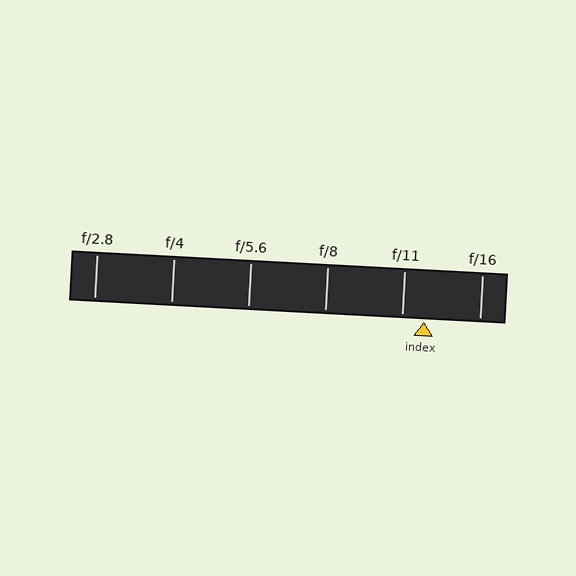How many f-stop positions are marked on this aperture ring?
There are 6 f-stop positions marked.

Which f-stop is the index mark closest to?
The index mark is closest to f/11.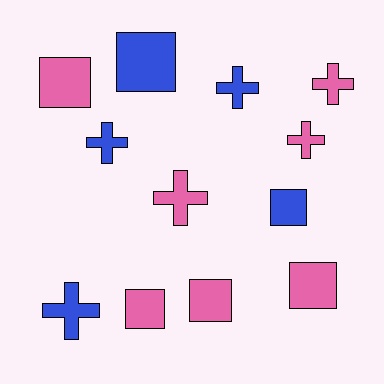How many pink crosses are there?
There are 3 pink crosses.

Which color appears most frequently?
Pink, with 7 objects.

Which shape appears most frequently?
Square, with 6 objects.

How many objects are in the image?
There are 12 objects.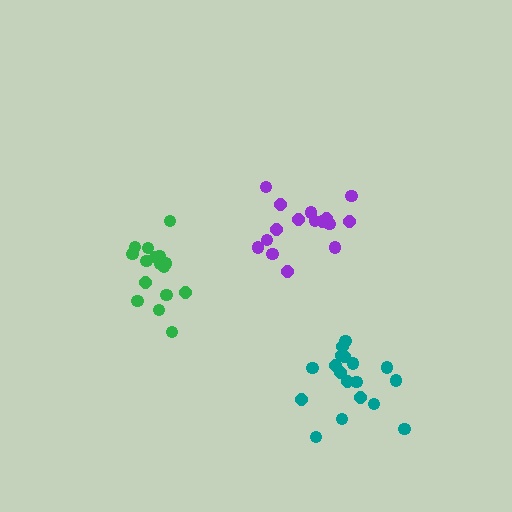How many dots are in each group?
Group 1: 16 dots, Group 2: 16 dots, Group 3: 18 dots (50 total).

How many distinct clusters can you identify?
There are 3 distinct clusters.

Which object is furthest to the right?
The teal cluster is rightmost.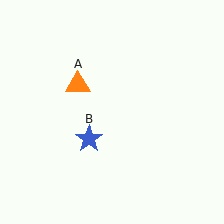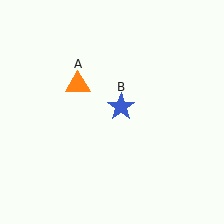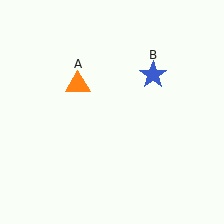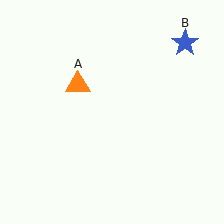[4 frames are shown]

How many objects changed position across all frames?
1 object changed position: blue star (object B).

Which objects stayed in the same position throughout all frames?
Orange triangle (object A) remained stationary.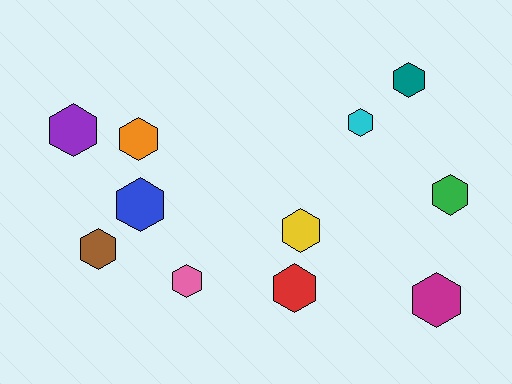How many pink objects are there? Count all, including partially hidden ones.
There is 1 pink object.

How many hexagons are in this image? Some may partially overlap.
There are 11 hexagons.